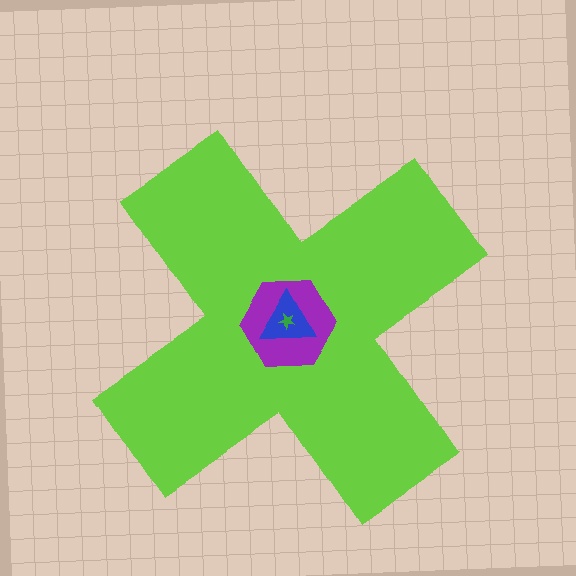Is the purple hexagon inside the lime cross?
Yes.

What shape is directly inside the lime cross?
The purple hexagon.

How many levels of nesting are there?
4.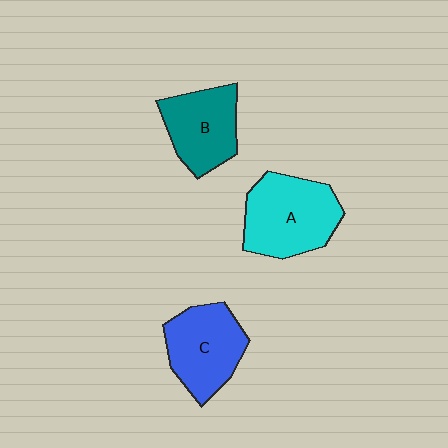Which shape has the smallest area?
Shape B (teal).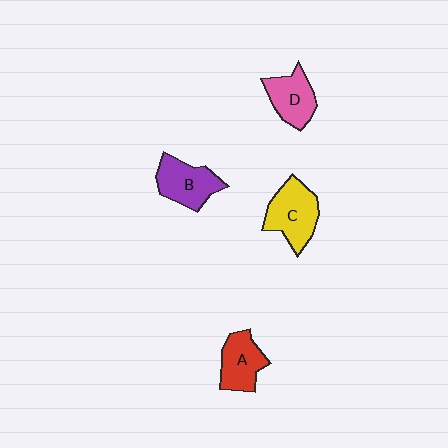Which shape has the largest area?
Shape C (yellow).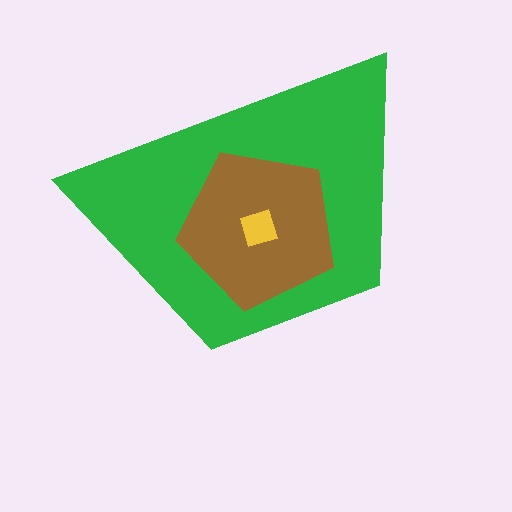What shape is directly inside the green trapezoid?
The brown pentagon.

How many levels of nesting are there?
3.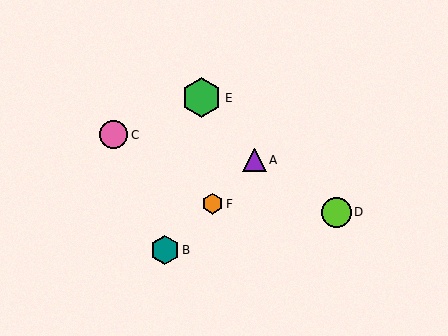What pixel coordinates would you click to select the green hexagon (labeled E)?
Click at (202, 98) to select the green hexagon E.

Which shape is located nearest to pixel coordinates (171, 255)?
The teal hexagon (labeled B) at (165, 250) is nearest to that location.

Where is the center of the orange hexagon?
The center of the orange hexagon is at (213, 204).